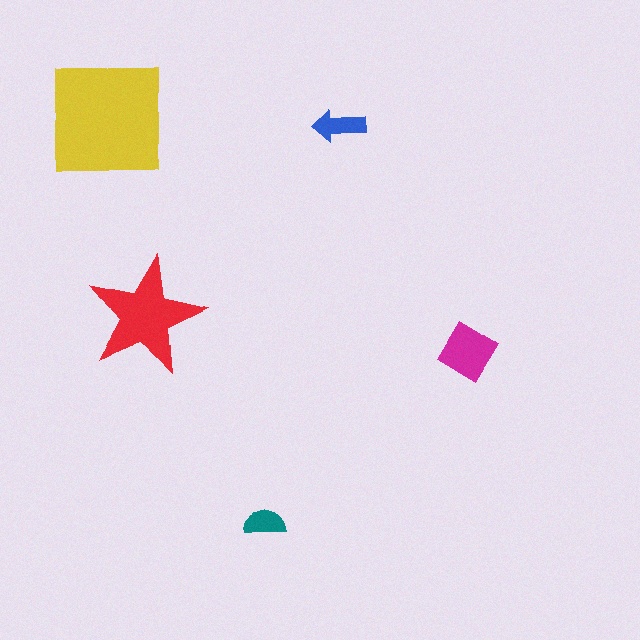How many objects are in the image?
There are 5 objects in the image.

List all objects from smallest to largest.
The teal semicircle, the blue arrow, the magenta diamond, the red star, the yellow square.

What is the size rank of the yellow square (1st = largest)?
1st.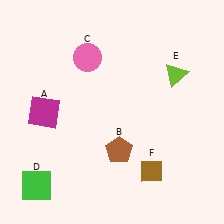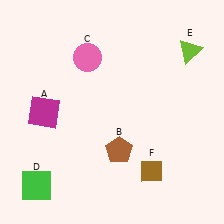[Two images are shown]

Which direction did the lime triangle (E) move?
The lime triangle (E) moved up.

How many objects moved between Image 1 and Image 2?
1 object moved between the two images.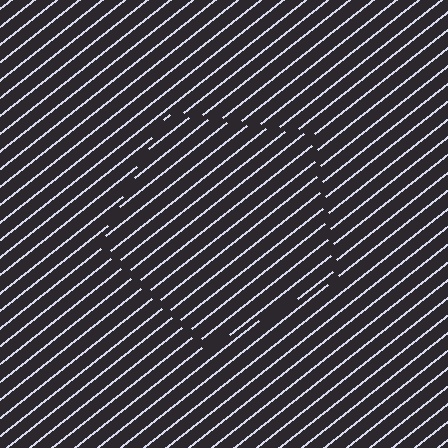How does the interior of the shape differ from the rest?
The interior of the shape contains the same grating, shifted by half a period — the contour is defined by the phase discontinuity where line-ends from the inner and outer gratings abut.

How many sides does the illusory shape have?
5 sides — the line-ends trace a pentagon.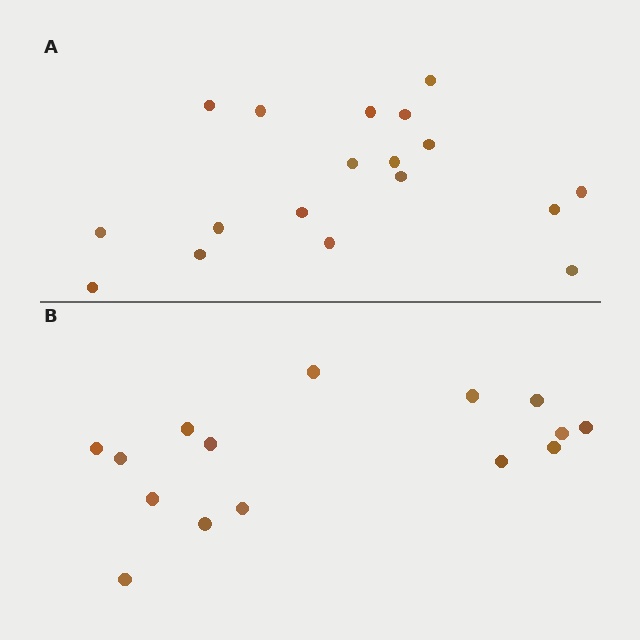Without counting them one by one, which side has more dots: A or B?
Region A (the top region) has more dots.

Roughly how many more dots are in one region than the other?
Region A has just a few more — roughly 2 or 3 more dots than region B.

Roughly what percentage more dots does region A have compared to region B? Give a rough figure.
About 20% more.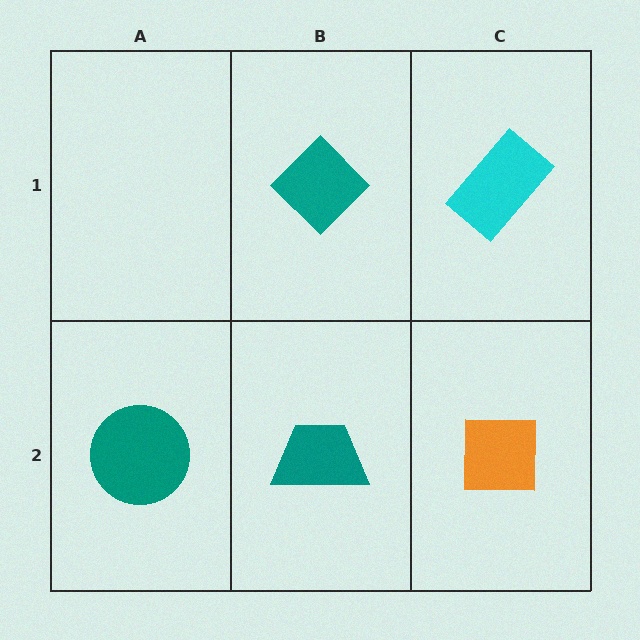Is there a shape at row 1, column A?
No, that cell is empty.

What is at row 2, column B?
A teal trapezoid.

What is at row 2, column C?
An orange square.